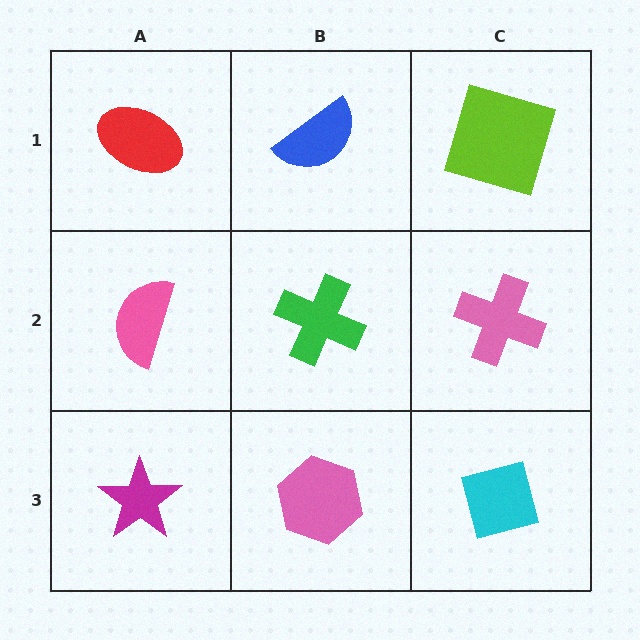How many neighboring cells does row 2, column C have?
3.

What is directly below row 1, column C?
A pink cross.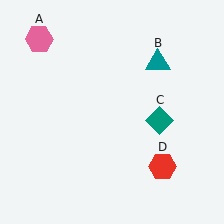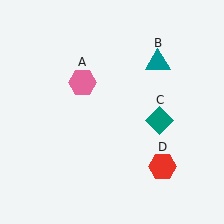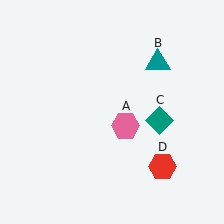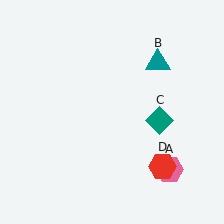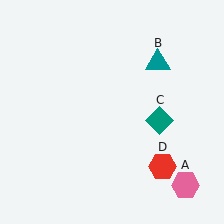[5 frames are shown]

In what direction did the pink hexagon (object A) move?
The pink hexagon (object A) moved down and to the right.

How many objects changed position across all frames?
1 object changed position: pink hexagon (object A).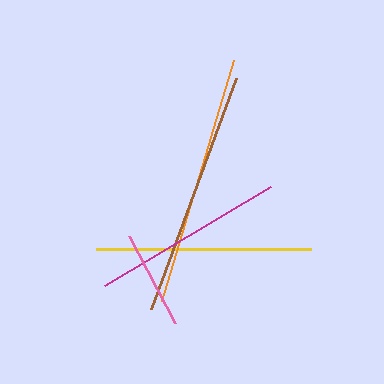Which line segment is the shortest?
The pink line is the shortest at approximately 98 pixels.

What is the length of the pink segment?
The pink segment is approximately 98 pixels long.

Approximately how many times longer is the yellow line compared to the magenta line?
The yellow line is approximately 1.1 times the length of the magenta line.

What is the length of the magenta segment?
The magenta segment is approximately 194 pixels long.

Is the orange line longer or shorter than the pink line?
The orange line is longer than the pink line.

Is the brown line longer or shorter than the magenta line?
The brown line is longer than the magenta line.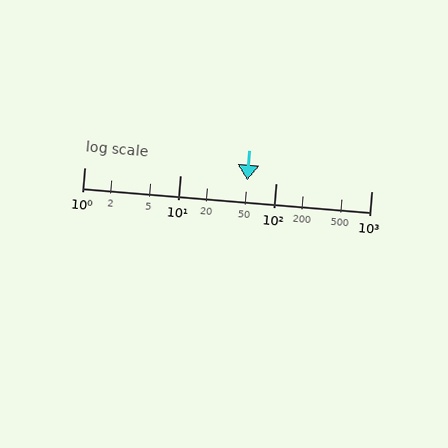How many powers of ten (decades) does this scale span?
The scale spans 3 decades, from 1 to 1000.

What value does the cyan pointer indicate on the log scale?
The pointer indicates approximately 50.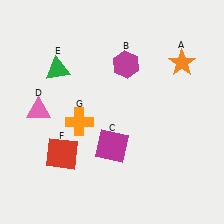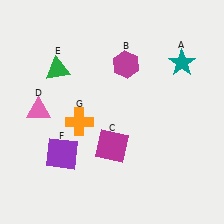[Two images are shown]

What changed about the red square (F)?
In Image 1, F is red. In Image 2, it changed to purple.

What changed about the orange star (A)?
In Image 1, A is orange. In Image 2, it changed to teal.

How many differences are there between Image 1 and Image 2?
There are 2 differences between the two images.